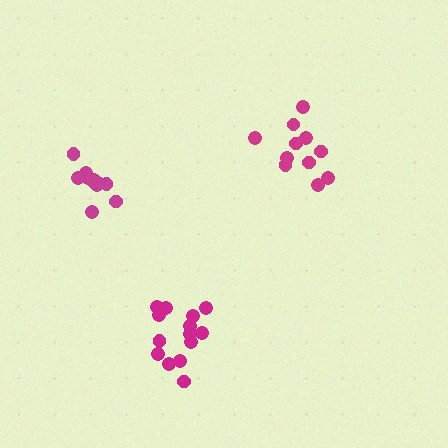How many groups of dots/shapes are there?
There are 3 groups.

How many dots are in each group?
Group 1: 14 dots, Group 2: 11 dots, Group 3: 12 dots (37 total).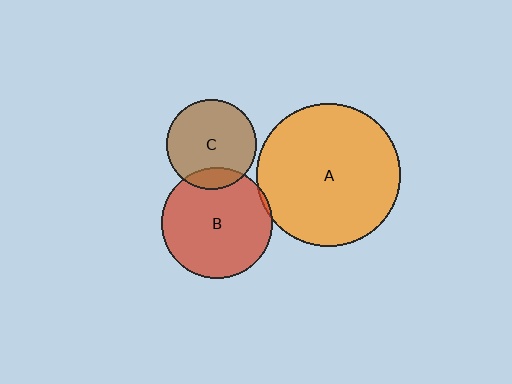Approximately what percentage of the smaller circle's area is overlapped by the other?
Approximately 15%.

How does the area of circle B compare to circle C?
Approximately 1.5 times.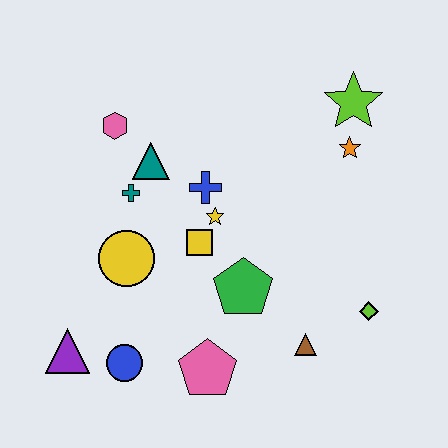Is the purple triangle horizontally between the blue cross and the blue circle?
No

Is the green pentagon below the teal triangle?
Yes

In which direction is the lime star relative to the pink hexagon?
The lime star is to the right of the pink hexagon.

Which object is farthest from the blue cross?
The purple triangle is farthest from the blue cross.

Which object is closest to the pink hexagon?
The teal triangle is closest to the pink hexagon.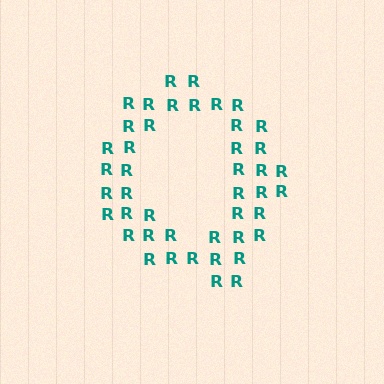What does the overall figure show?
The overall figure shows the letter Q.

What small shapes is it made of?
It is made of small letter R's.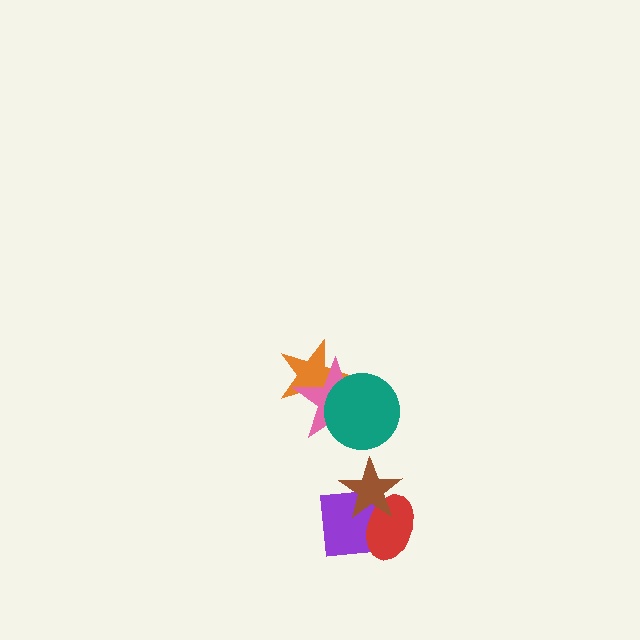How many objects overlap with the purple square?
2 objects overlap with the purple square.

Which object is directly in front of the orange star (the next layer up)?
The pink star is directly in front of the orange star.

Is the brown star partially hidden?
No, no other shape covers it.